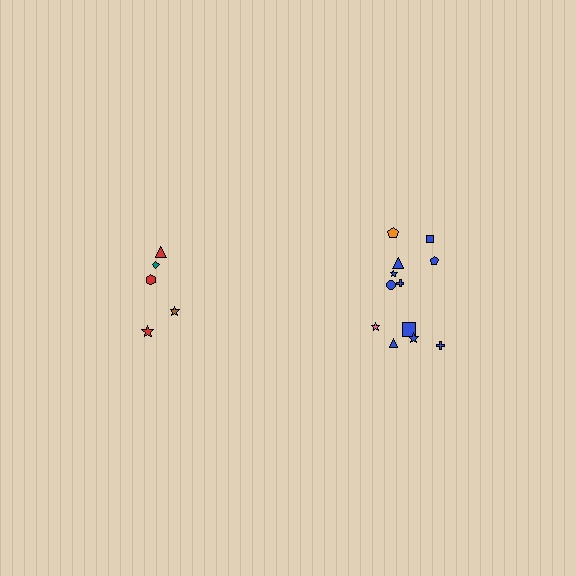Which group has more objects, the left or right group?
The right group.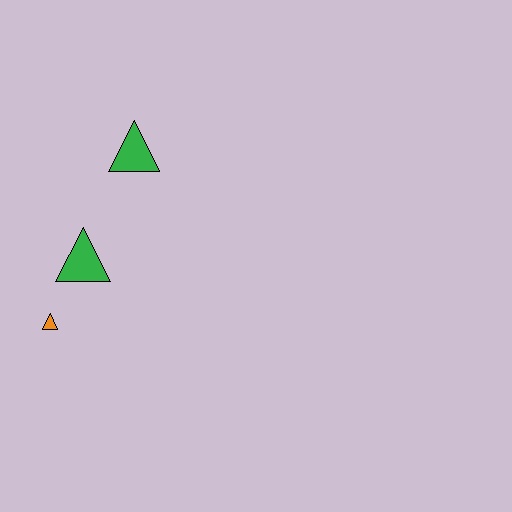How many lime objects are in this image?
There are no lime objects.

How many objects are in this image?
There are 3 objects.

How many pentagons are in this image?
There are no pentagons.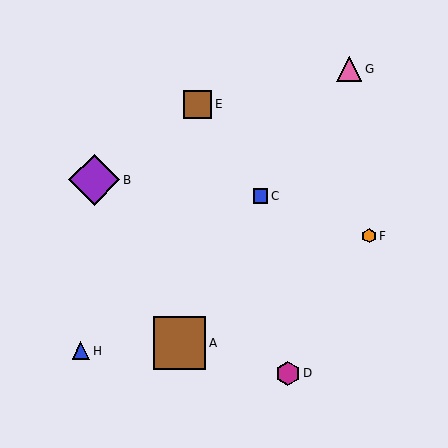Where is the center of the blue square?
The center of the blue square is at (261, 196).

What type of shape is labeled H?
Shape H is a blue triangle.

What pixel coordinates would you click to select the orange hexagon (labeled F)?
Click at (369, 236) to select the orange hexagon F.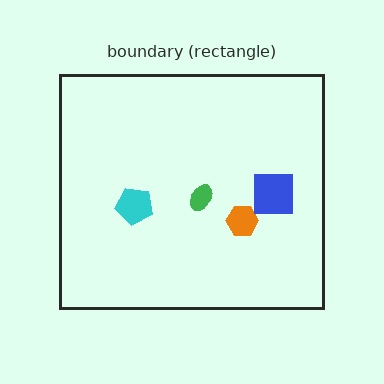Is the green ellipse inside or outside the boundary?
Inside.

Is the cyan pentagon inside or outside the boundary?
Inside.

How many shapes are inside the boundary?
4 inside, 0 outside.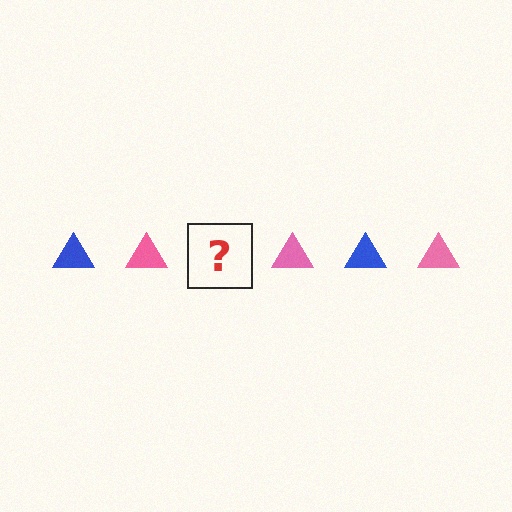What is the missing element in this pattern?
The missing element is a blue triangle.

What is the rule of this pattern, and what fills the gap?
The rule is that the pattern cycles through blue, pink triangles. The gap should be filled with a blue triangle.